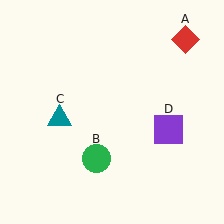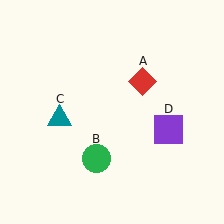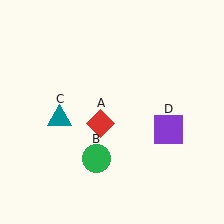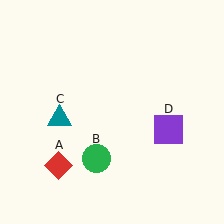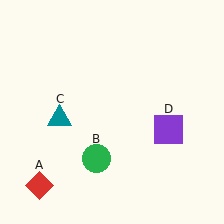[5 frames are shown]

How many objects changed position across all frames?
1 object changed position: red diamond (object A).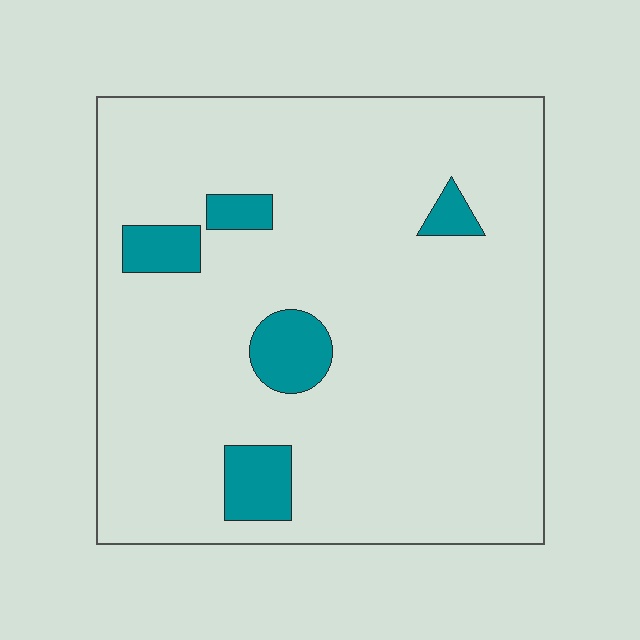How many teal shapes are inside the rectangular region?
5.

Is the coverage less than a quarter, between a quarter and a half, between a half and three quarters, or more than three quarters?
Less than a quarter.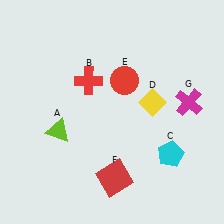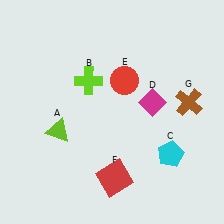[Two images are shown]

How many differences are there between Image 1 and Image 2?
There are 3 differences between the two images.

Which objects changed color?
B changed from red to lime. D changed from yellow to magenta. G changed from magenta to brown.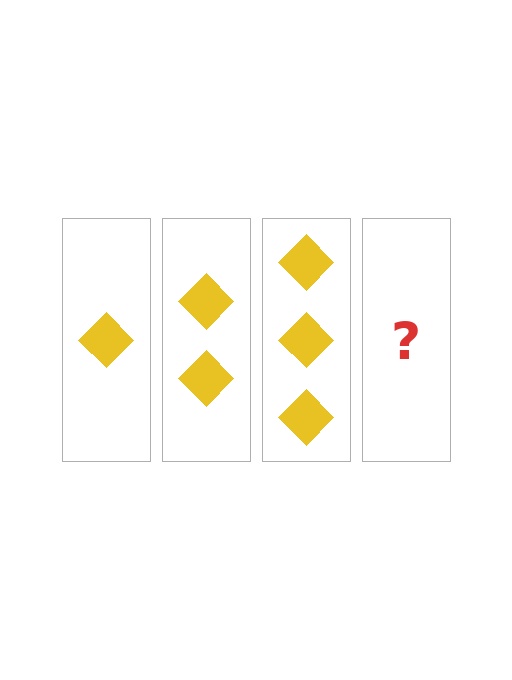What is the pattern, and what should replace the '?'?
The pattern is that each step adds one more diamond. The '?' should be 4 diamonds.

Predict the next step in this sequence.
The next step is 4 diamonds.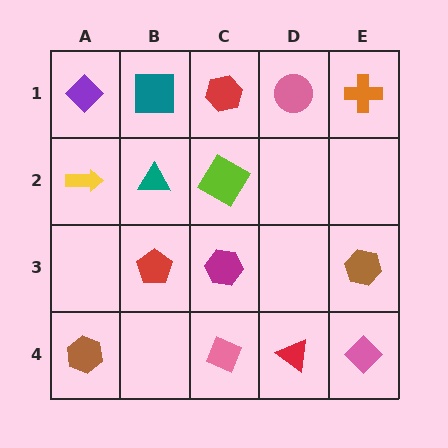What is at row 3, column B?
A red pentagon.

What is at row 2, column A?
A yellow arrow.